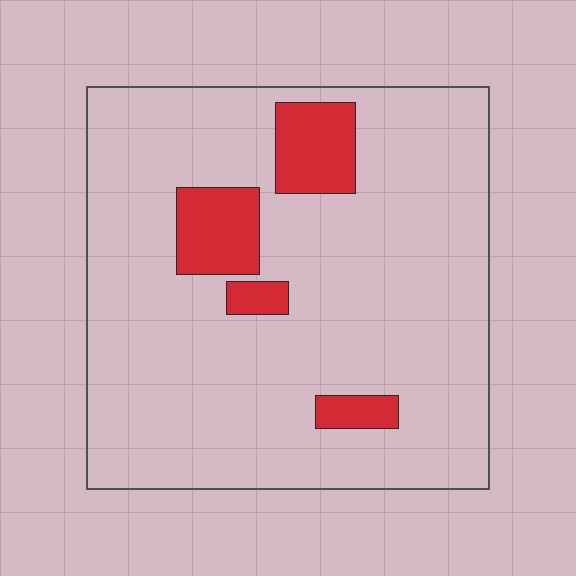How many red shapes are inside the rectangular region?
4.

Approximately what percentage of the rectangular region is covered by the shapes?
Approximately 10%.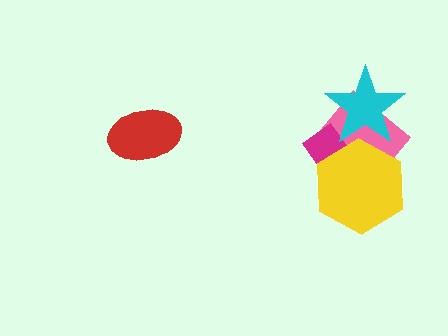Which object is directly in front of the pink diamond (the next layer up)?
The magenta rectangle is directly in front of the pink diamond.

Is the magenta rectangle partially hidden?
Yes, it is partially covered by another shape.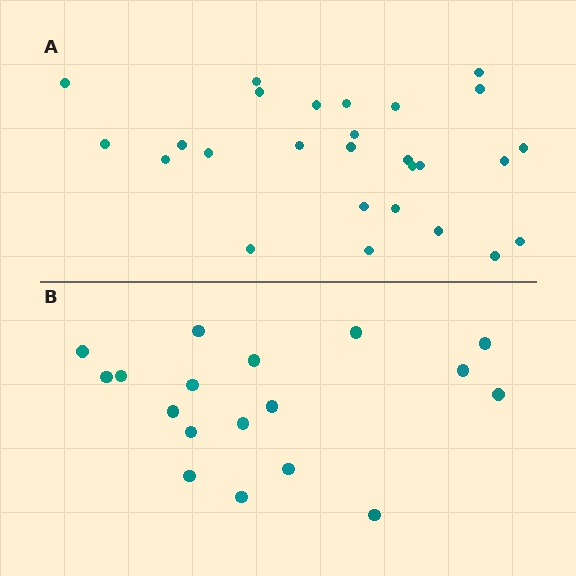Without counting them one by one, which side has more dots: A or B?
Region A (the top region) has more dots.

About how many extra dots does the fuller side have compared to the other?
Region A has roughly 8 or so more dots than region B.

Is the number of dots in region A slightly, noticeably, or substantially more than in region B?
Region A has substantially more. The ratio is roughly 1.5 to 1.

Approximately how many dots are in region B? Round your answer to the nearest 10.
About 20 dots. (The exact count is 18, which rounds to 20.)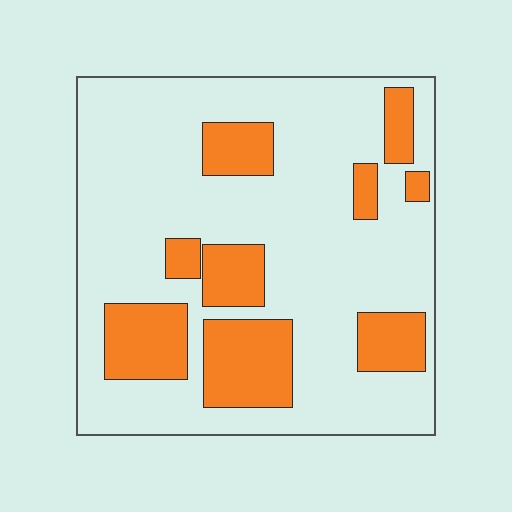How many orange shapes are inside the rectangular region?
9.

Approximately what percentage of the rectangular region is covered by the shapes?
Approximately 25%.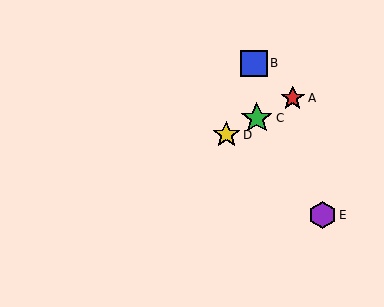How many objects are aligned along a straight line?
3 objects (A, C, D) are aligned along a straight line.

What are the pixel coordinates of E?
Object E is at (322, 215).